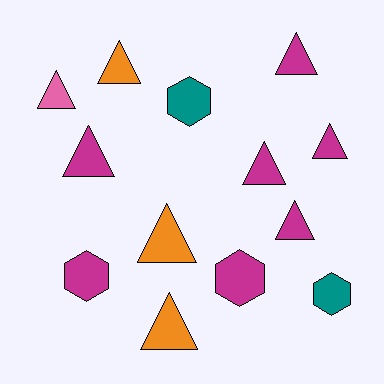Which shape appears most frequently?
Triangle, with 9 objects.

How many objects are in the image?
There are 13 objects.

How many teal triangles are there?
There are no teal triangles.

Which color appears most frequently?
Magenta, with 7 objects.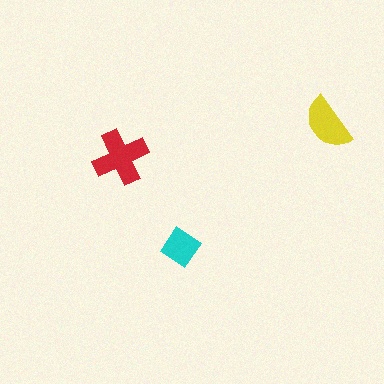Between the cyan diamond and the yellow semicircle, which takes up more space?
The yellow semicircle.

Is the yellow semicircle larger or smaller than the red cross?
Smaller.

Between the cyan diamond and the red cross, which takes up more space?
The red cross.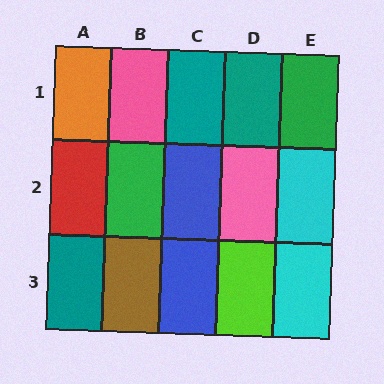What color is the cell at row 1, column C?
Teal.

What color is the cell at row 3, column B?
Brown.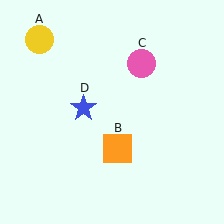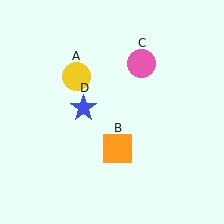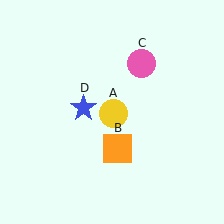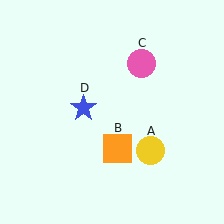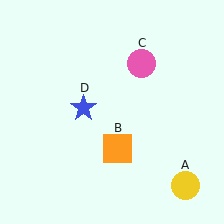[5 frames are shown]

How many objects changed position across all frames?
1 object changed position: yellow circle (object A).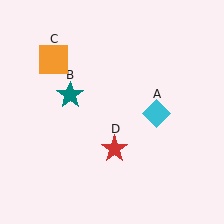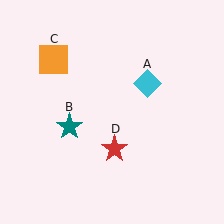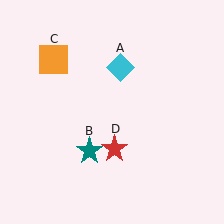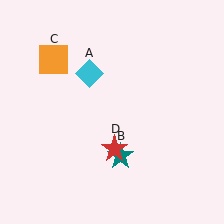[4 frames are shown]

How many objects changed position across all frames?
2 objects changed position: cyan diamond (object A), teal star (object B).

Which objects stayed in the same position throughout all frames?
Orange square (object C) and red star (object D) remained stationary.